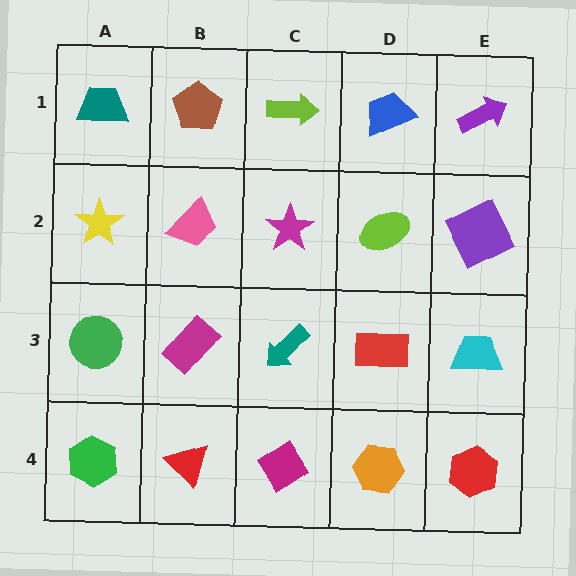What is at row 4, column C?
A magenta diamond.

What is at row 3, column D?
A red rectangle.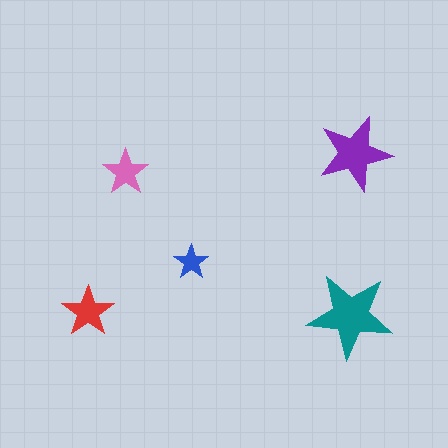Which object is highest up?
The purple star is topmost.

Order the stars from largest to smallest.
the teal one, the purple one, the red one, the pink one, the blue one.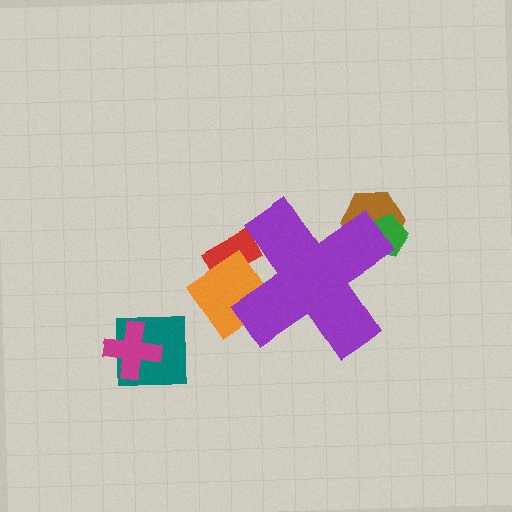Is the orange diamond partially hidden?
Yes, the orange diamond is partially hidden behind the purple cross.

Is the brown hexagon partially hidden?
Yes, the brown hexagon is partially hidden behind the purple cross.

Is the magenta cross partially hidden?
No, the magenta cross is fully visible.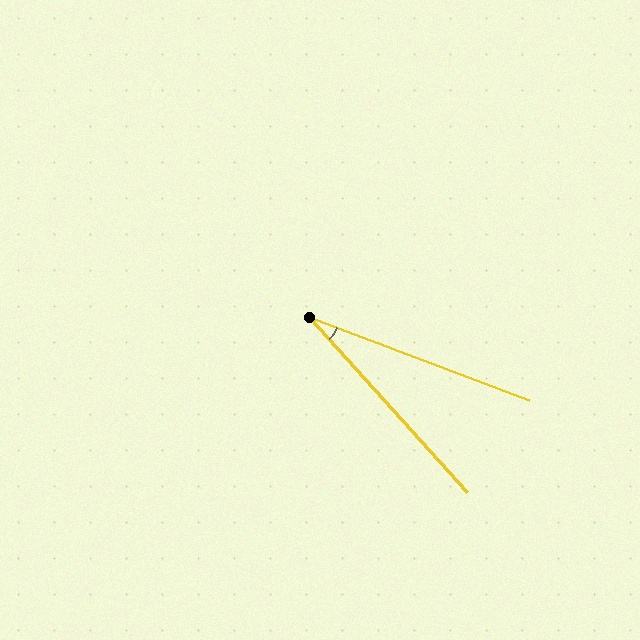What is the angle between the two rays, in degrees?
Approximately 27 degrees.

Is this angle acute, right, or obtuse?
It is acute.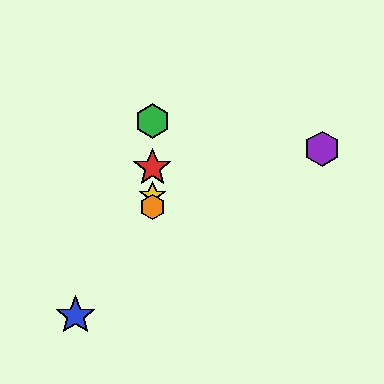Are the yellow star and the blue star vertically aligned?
No, the yellow star is at x≈152 and the blue star is at x≈76.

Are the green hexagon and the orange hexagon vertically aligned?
Yes, both are at x≈152.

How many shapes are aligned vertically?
4 shapes (the red star, the green hexagon, the yellow star, the orange hexagon) are aligned vertically.